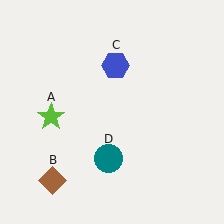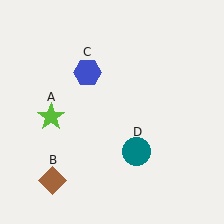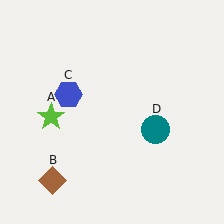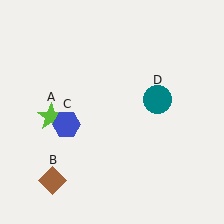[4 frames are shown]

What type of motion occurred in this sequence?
The blue hexagon (object C), teal circle (object D) rotated counterclockwise around the center of the scene.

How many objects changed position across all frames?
2 objects changed position: blue hexagon (object C), teal circle (object D).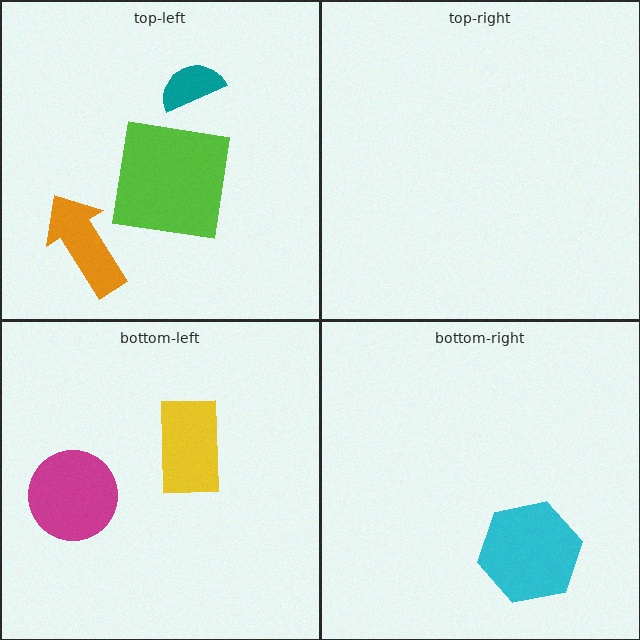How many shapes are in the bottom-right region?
1.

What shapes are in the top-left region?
The orange arrow, the teal semicircle, the lime square.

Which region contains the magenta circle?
The bottom-left region.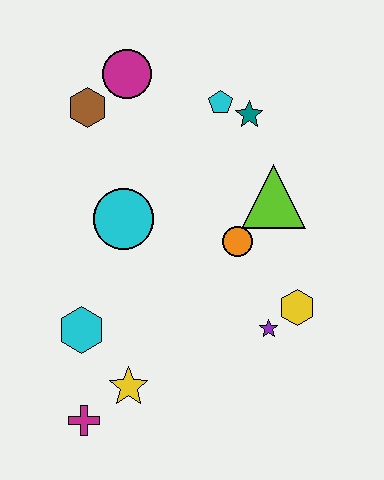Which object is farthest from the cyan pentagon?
The magenta cross is farthest from the cyan pentagon.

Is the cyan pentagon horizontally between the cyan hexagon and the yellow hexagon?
Yes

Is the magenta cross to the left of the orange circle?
Yes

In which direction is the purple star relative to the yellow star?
The purple star is to the right of the yellow star.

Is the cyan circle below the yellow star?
No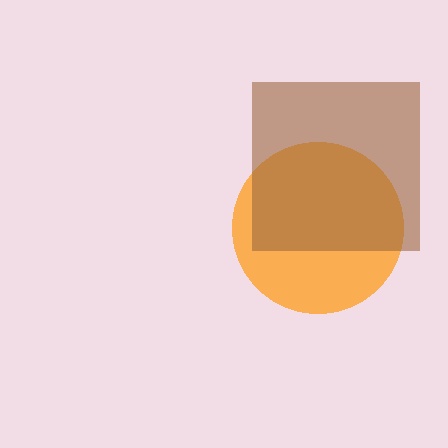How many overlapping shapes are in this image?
There are 2 overlapping shapes in the image.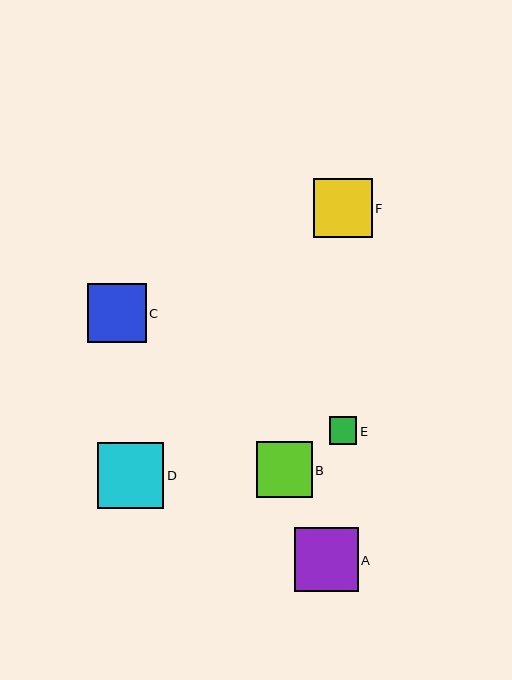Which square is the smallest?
Square E is the smallest with a size of approximately 27 pixels.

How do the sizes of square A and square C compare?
Square A and square C are approximately the same size.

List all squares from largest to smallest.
From largest to smallest: D, A, F, C, B, E.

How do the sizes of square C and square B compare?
Square C and square B are approximately the same size.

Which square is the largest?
Square D is the largest with a size of approximately 66 pixels.